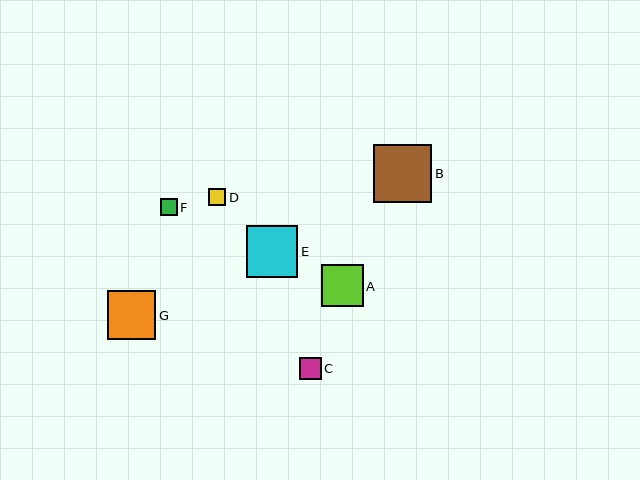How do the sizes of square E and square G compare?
Square E and square G are approximately the same size.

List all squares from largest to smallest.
From largest to smallest: B, E, G, A, C, D, F.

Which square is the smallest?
Square F is the smallest with a size of approximately 17 pixels.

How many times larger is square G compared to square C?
Square G is approximately 2.2 times the size of square C.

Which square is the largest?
Square B is the largest with a size of approximately 58 pixels.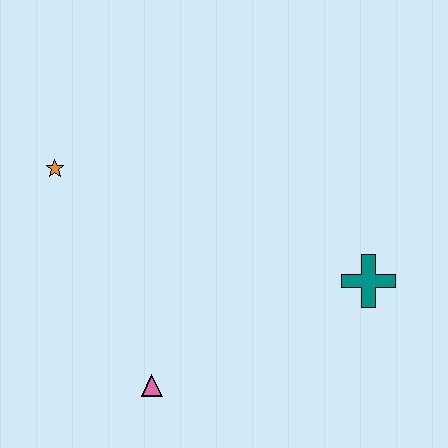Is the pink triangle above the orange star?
No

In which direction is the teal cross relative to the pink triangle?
The teal cross is to the right of the pink triangle.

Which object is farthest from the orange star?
The teal cross is farthest from the orange star.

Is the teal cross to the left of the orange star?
No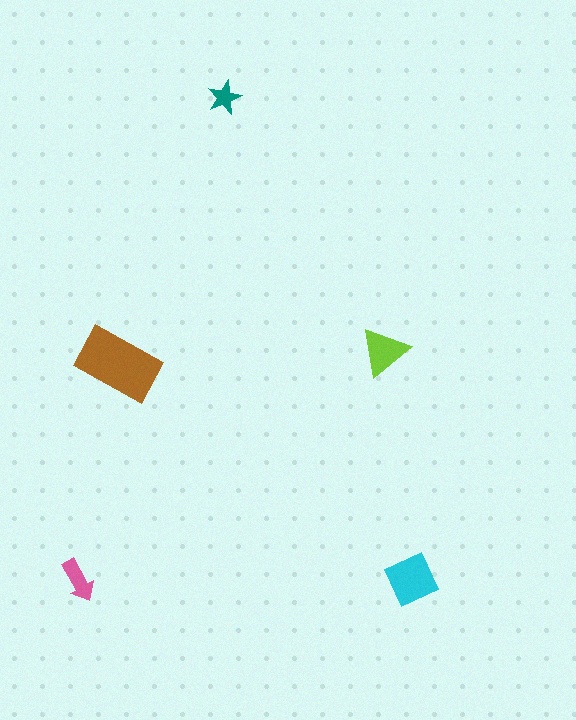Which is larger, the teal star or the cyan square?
The cyan square.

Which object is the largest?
The brown rectangle.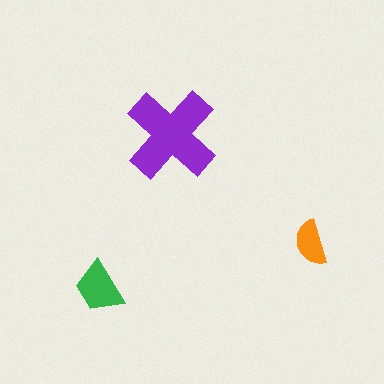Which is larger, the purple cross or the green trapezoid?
The purple cross.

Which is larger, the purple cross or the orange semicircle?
The purple cross.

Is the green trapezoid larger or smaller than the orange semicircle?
Larger.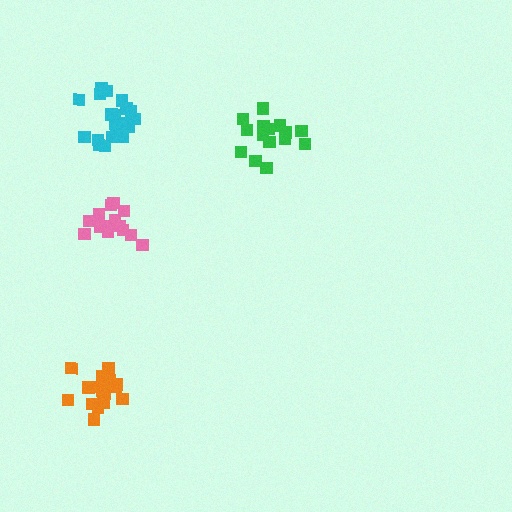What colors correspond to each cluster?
The clusters are colored: cyan, pink, orange, green.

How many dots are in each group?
Group 1: 20 dots, Group 2: 14 dots, Group 3: 16 dots, Group 4: 15 dots (65 total).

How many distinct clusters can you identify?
There are 4 distinct clusters.